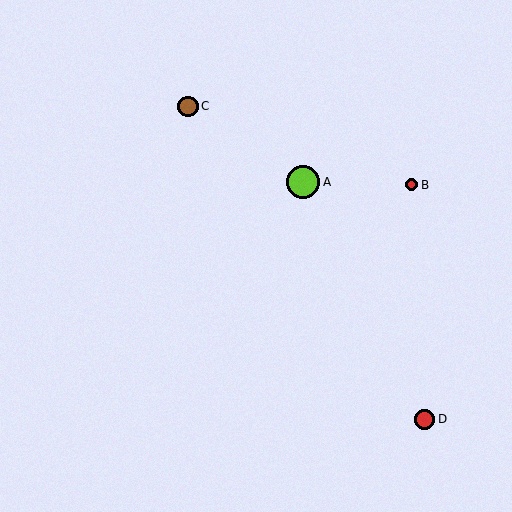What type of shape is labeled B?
Shape B is a red circle.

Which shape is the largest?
The lime circle (labeled A) is the largest.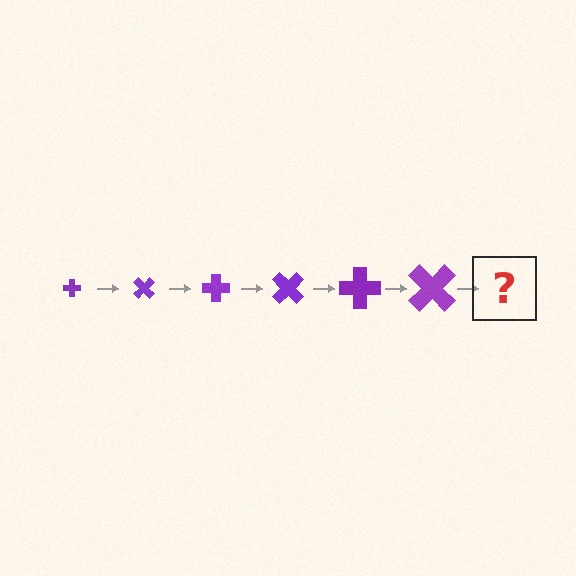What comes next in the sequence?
The next element should be a cross, larger than the previous one and rotated 270 degrees from the start.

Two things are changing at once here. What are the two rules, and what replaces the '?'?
The two rules are that the cross grows larger each step and it rotates 45 degrees each step. The '?' should be a cross, larger than the previous one and rotated 270 degrees from the start.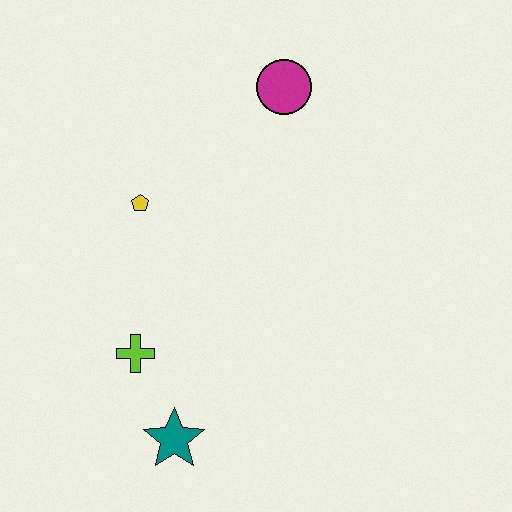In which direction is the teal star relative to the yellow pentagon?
The teal star is below the yellow pentagon.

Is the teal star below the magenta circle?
Yes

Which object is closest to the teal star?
The lime cross is closest to the teal star.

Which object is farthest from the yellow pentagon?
The teal star is farthest from the yellow pentagon.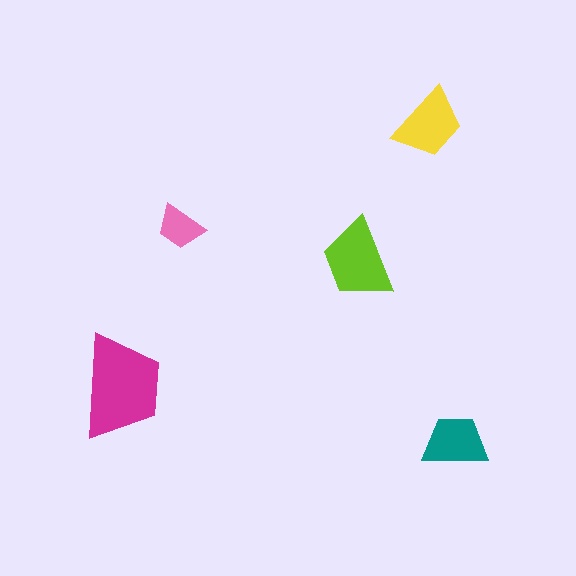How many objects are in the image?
There are 5 objects in the image.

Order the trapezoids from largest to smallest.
the magenta one, the lime one, the yellow one, the teal one, the pink one.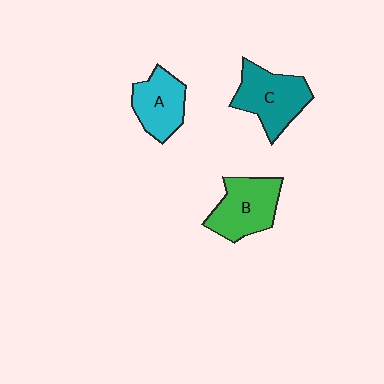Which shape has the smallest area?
Shape A (cyan).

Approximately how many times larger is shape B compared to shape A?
Approximately 1.2 times.